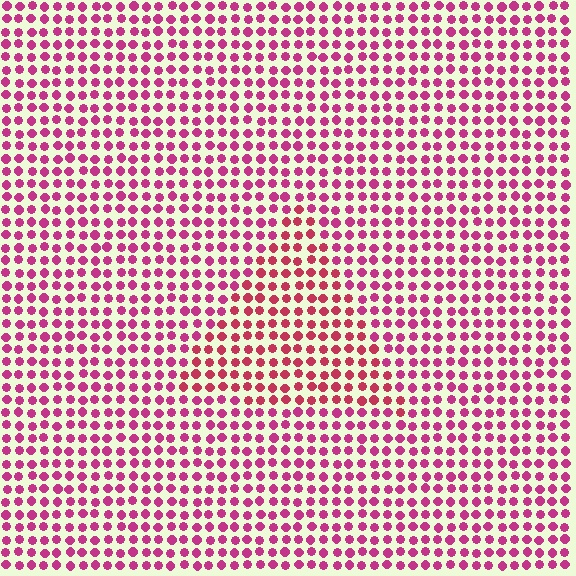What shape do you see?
I see a triangle.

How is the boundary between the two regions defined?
The boundary is defined purely by a slight shift in hue (about 21 degrees). Spacing, size, and orientation are identical on both sides.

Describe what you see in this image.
The image is filled with small magenta elements in a uniform arrangement. A triangle-shaped region is visible where the elements are tinted to a slightly different hue, forming a subtle color boundary.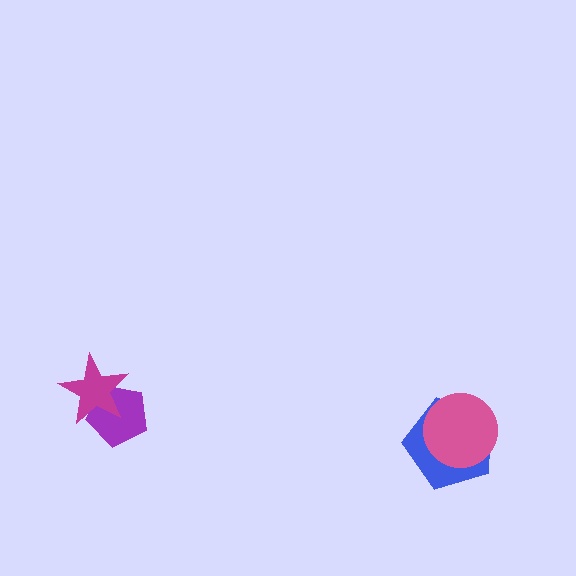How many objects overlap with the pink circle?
1 object overlaps with the pink circle.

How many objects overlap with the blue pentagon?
1 object overlaps with the blue pentagon.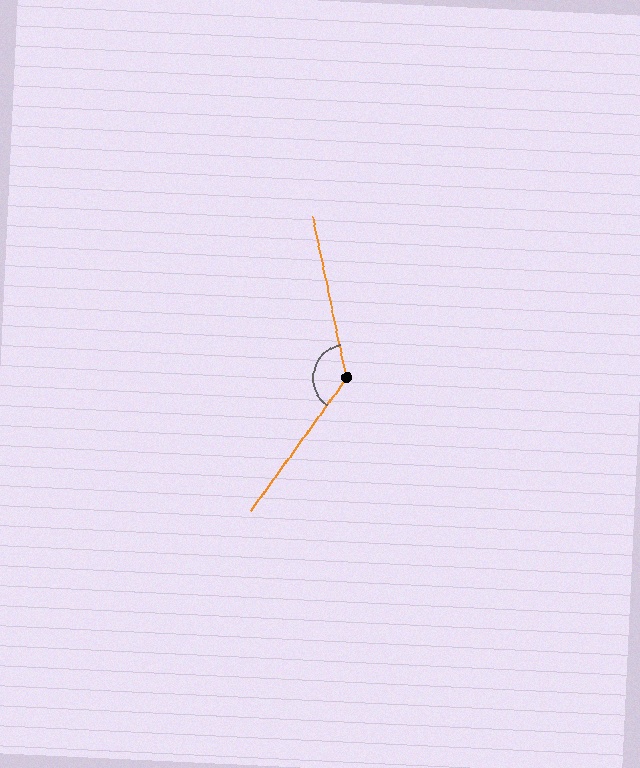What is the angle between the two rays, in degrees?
Approximately 132 degrees.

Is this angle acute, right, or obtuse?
It is obtuse.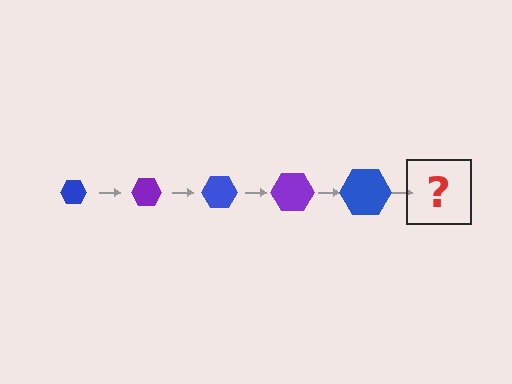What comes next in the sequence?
The next element should be a purple hexagon, larger than the previous one.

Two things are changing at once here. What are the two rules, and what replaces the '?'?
The two rules are that the hexagon grows larger each step and the color cycles through blue and purple. The '?' should be a purple hexagon, larger than the previous one.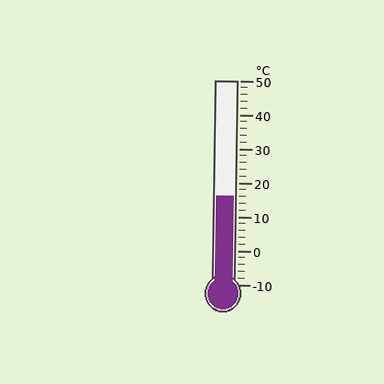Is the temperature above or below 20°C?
The temperature is below 20°C.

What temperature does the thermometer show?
The thermometer shows approximately 16°C.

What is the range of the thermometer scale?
The thermometer scale ranges from -10°C to 50°C.